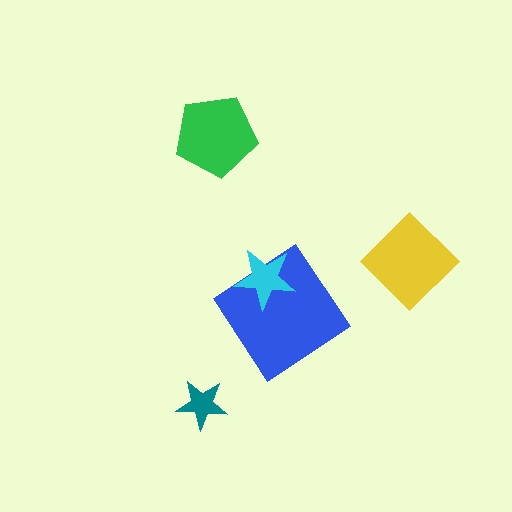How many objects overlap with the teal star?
0 objects overlap with the teal star.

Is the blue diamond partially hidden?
Yes, it is partially covered by another shape.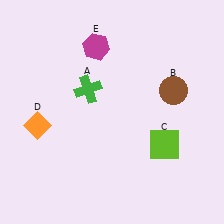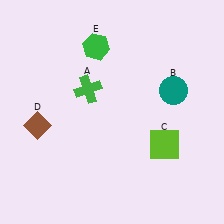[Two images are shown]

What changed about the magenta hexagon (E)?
In Image 1, E is magenta. In Image 2, it changed to green.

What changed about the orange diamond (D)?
In Image 1, D is orange. In Image 2, it changed to brown.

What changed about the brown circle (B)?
In Image 1, B is brown. In Image 2, it changed to teal.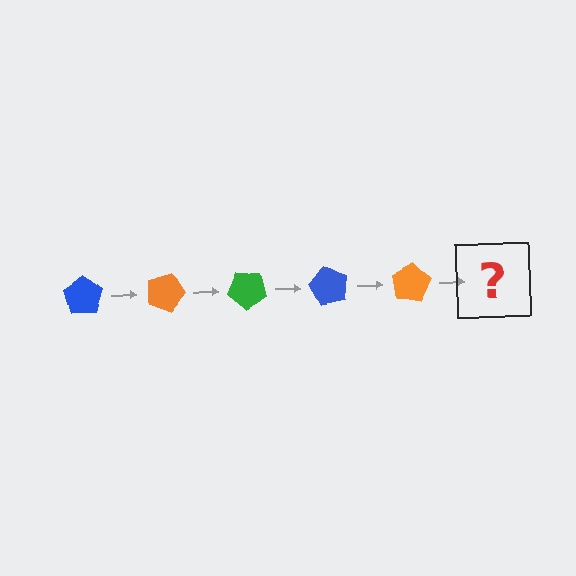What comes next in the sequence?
The next element should be a green pentagon, rotated 100 degrees from the start.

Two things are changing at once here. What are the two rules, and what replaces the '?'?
The two rules are that it rotates 20 degrees each step and the color cycles through blue, orange, and green. The '?' should be a green pentagon, rotated 100 degrees from the start.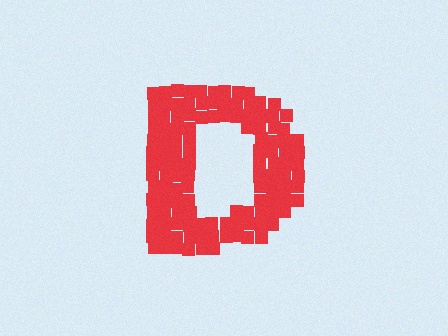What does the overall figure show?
The overall figure shows the letter D.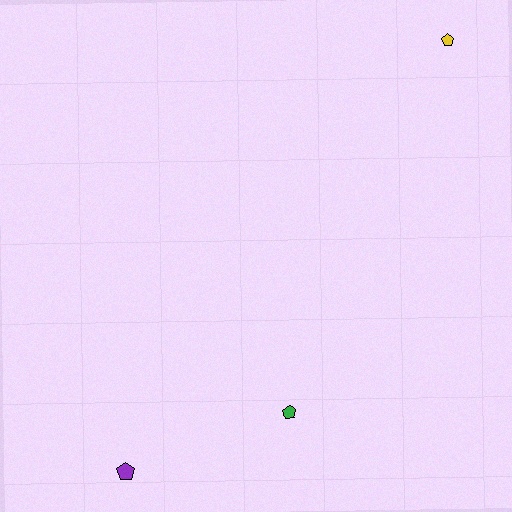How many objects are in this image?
There are 3 objects.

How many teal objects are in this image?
There are no teal objects.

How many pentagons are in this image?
There are 3 pentagons.